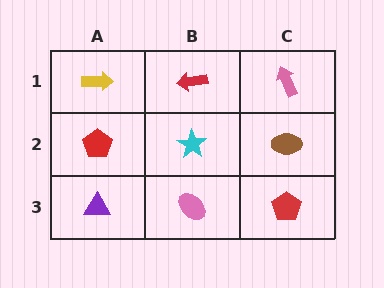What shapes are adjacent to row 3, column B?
A cyan star (row 2, column B), a purple triangle (row 3, column A), a red pentagon (row 3, column C).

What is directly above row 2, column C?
A pink arrow.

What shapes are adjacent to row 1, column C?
A brown ellipse (row 2, column C), a red arrow (row 1, column B).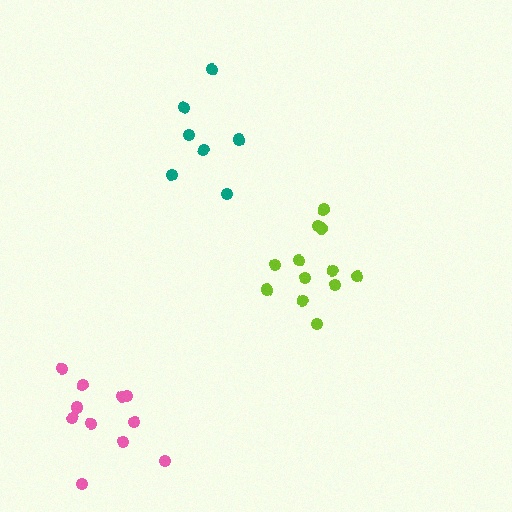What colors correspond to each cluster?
The clusters are colored: lime, pink, teal.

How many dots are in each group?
Group 1: 12 dots, Group 2: 11 dots, Group 3: 7 dots (30 total).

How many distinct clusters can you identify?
There are 3 distinct clusters.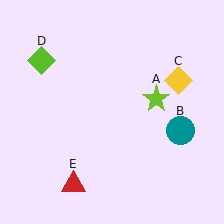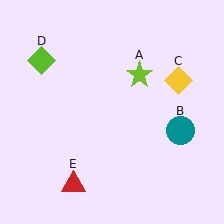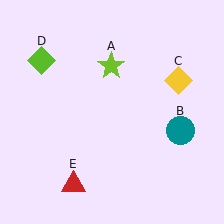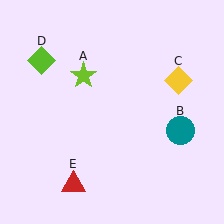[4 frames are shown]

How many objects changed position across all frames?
1 object changed position: lime star (object A).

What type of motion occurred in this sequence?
The lime star (object A) rotated counterclockwise around the center of the scene.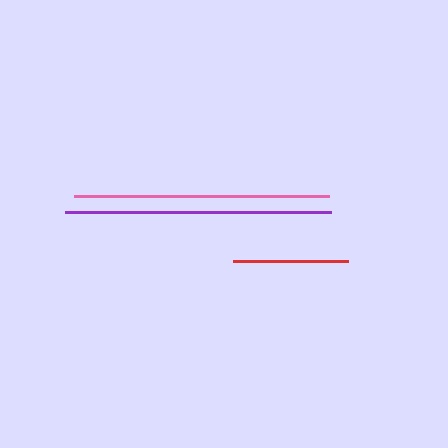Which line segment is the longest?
The purple line is the longest at approximately 266 pixels.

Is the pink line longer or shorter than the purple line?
The purple line is longer than the pink line.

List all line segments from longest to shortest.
From longest to shortest: purple, pink, red.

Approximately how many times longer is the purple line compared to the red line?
The purple line is approximately 2.3 times the length of the red line.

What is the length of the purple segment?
The purple segment is approximately 266 pixels long.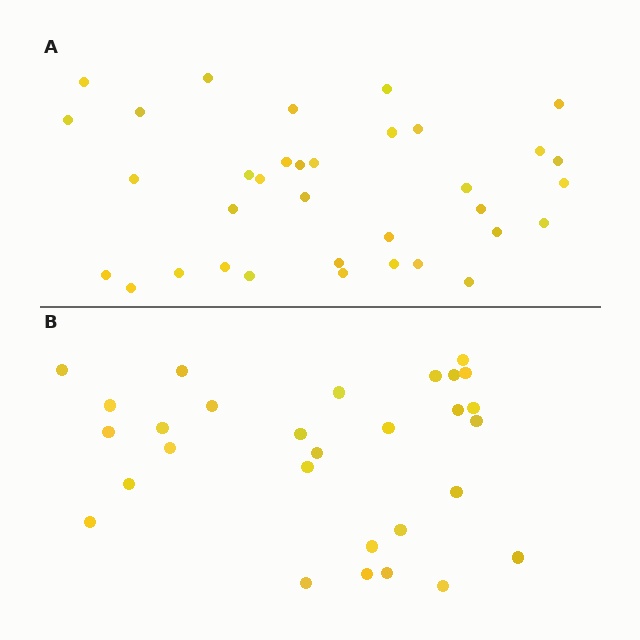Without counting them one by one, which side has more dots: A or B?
Region A (the top region) has more dots.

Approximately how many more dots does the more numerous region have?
Region A has about 6 more dots than region B.